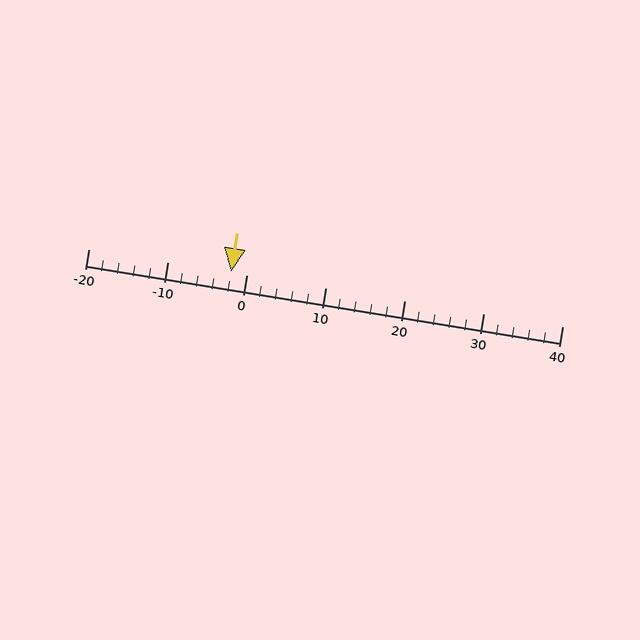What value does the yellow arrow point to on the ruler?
The yellow arrow points to approximately -2.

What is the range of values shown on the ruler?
The ruler shows values from -20 to 40.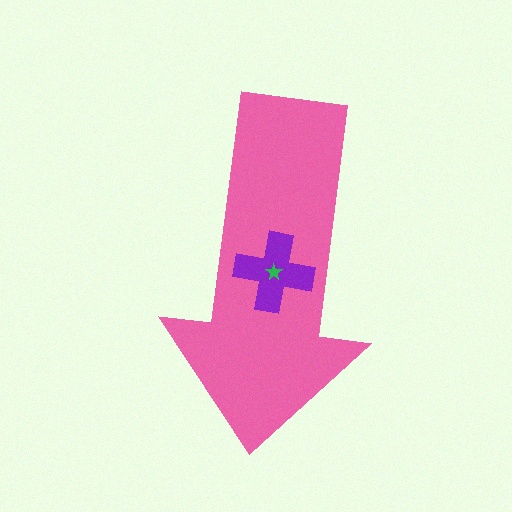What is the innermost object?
The green star.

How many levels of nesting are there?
3.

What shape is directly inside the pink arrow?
The purple cross.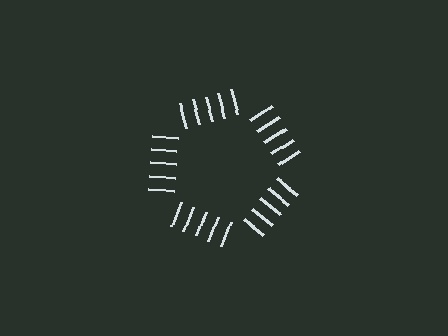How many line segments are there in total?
25 — 5 along each of the 5 edges.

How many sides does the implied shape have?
5 sides — the line-ends trace a pentagon.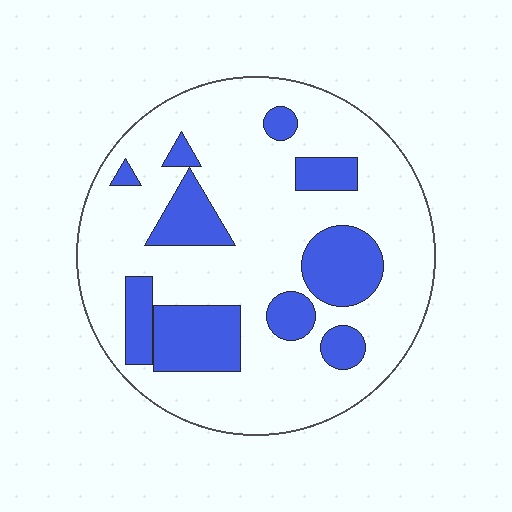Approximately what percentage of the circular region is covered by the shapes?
Approximately 25%.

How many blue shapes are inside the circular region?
10.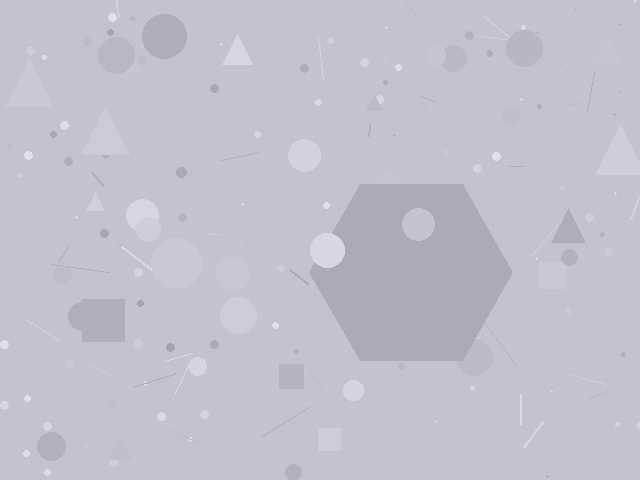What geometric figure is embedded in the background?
A hexagon is embedded in the background.